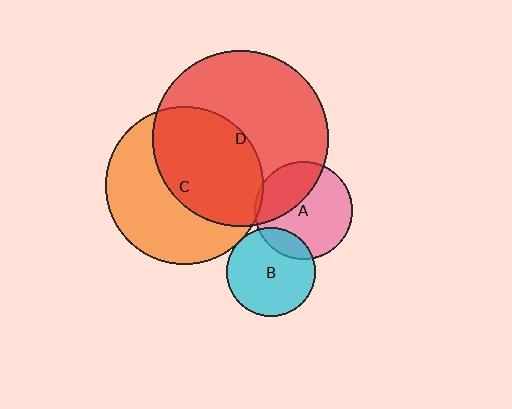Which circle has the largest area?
Circle D (red).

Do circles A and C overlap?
Yes.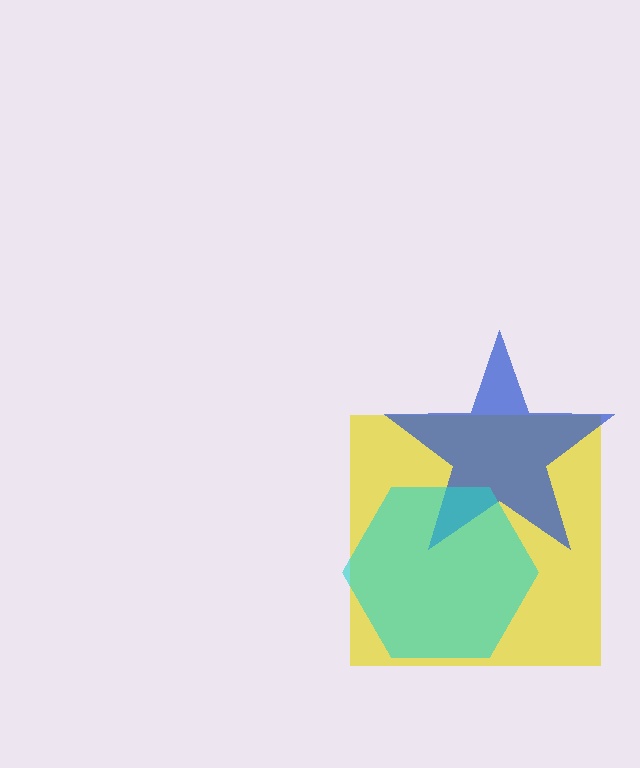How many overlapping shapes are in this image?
There are 3 overlapping shapes in the image.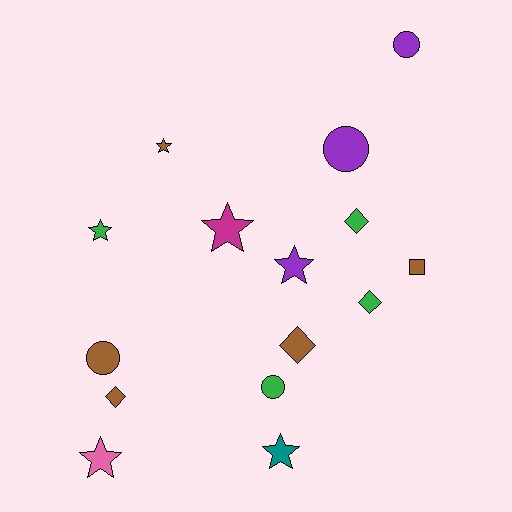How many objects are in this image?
There are 15 objects.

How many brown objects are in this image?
There are 5 brown objects.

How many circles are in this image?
There are 4 circles.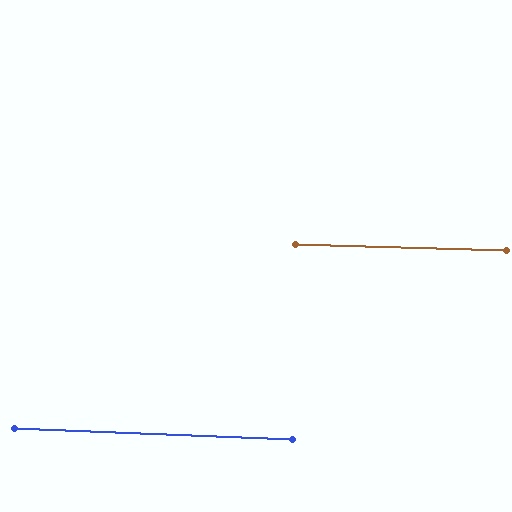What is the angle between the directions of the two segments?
Approximately 1 degree.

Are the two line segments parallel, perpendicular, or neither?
Parallel — their directions differ by only 0.8°.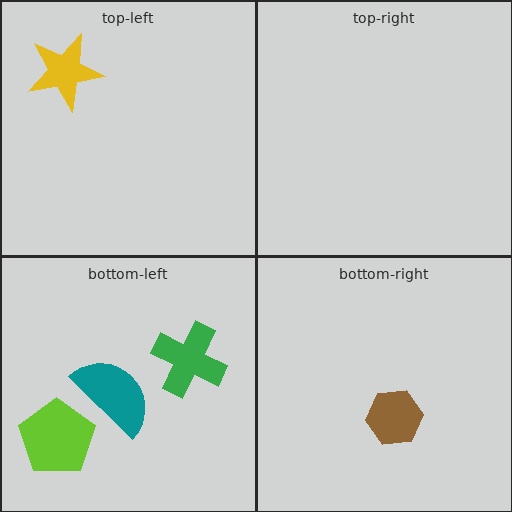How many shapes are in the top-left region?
1.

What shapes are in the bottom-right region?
The brown hexagon.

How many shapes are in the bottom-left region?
3.